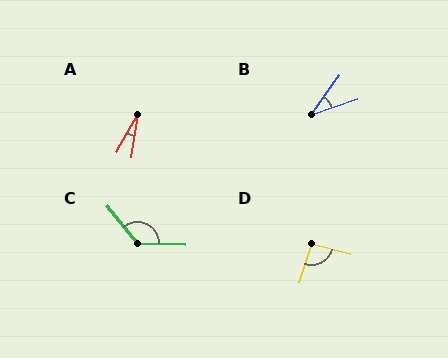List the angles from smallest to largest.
A (20°), B (36°), D (93°), C (130°).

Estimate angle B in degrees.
Approximately 36 degrees.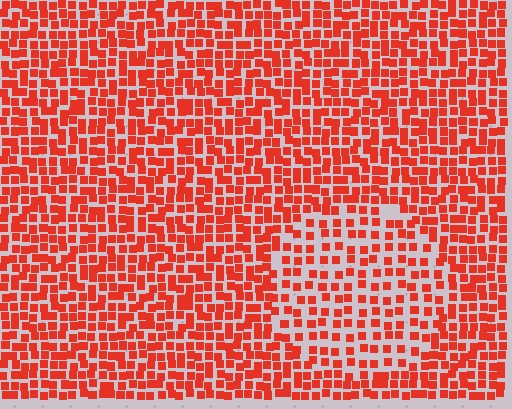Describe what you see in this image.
The image contains small red elements arranged at two different densities. A circle-shaped region is visible where the elements are less densely packed than the surrounding area.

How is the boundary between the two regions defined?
The boundary is defined by a change in element density (approximately 1.7x ratio). All elements are the same color, size, and shape.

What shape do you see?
I see a circle.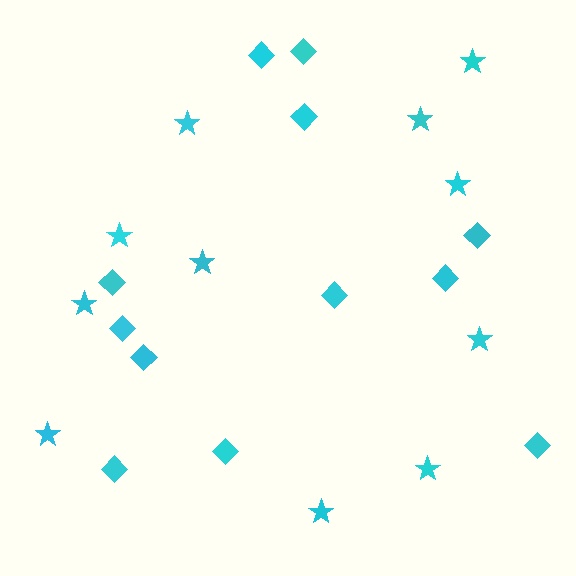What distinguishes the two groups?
There are 2 groups: one group of stars (11) and one group of diamonds (12).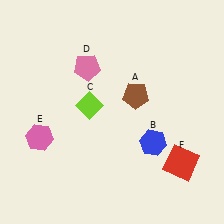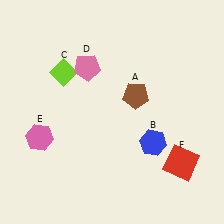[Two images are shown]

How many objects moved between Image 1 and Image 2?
1 object moved between the two images.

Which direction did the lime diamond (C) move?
The lime diamond (C) moved up.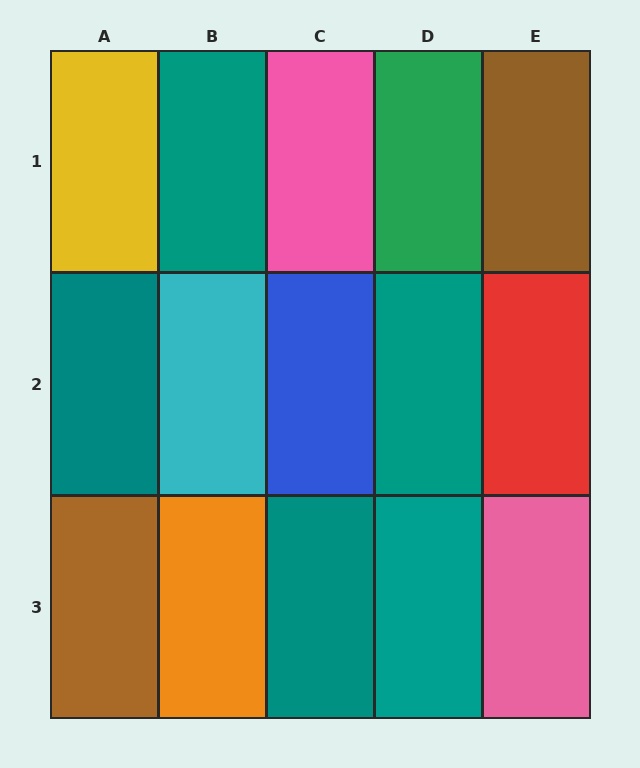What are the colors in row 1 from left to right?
Yellow, teal, pink, green, brown.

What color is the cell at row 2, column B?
Cyan.